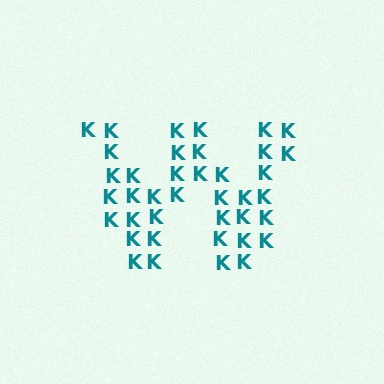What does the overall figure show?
The overall figure shows the letter W.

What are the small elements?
The small elements are letter K's.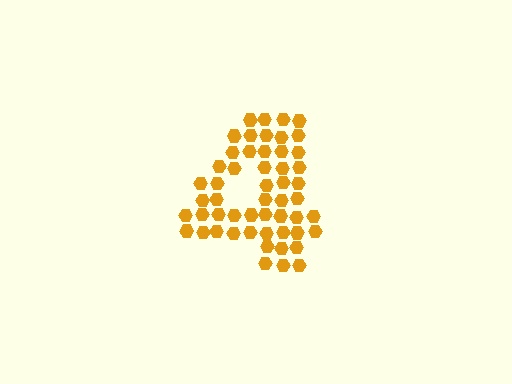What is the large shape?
The large shape is the digit 4.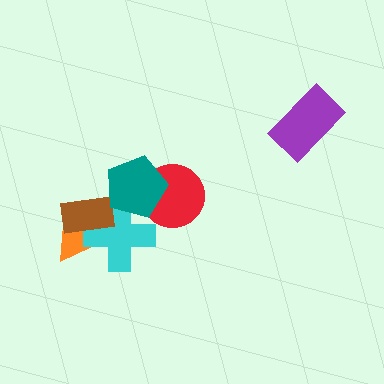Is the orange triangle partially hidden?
Yes, it is partially covered by another shape.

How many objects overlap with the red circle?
1 object overlaps with the red circle.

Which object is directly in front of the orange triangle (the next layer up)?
The cyan cross is directly in front of the orange triangle.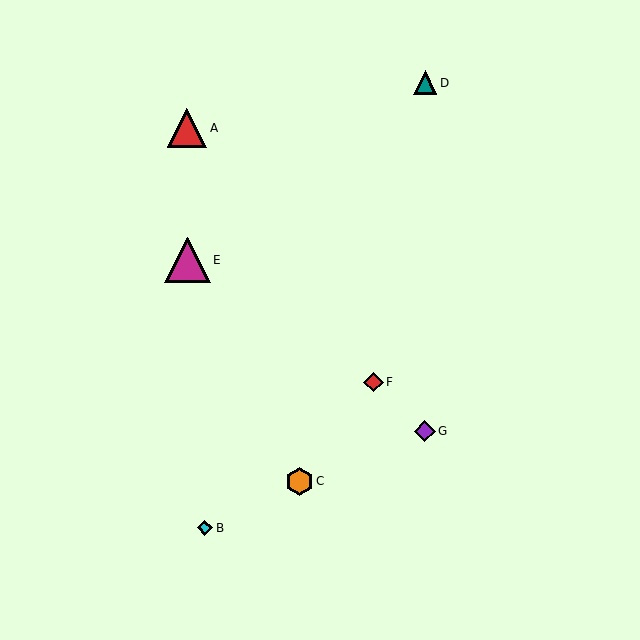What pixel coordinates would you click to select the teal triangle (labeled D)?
Click at (425, 83) to select the teal triangle D.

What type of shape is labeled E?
Shape E is a magenta triangle.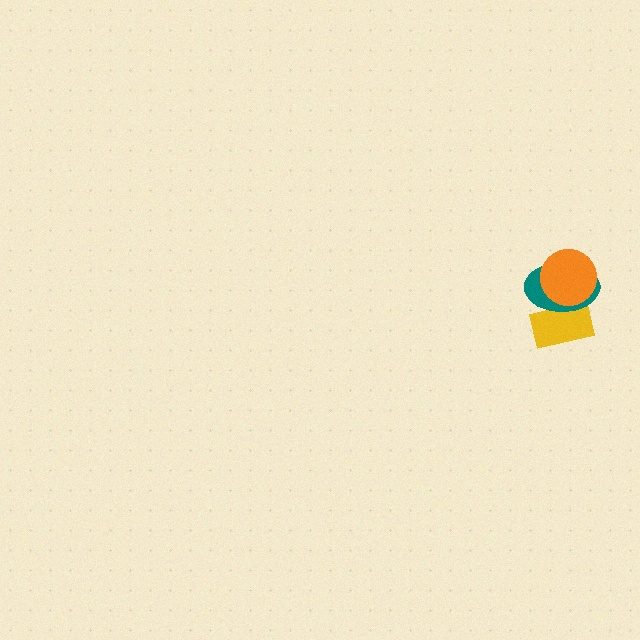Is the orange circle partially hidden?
No, no other shape covers it.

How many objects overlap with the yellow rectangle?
2 objects overlap with the yellow rectangle.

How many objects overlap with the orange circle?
2 objects overlap with the orange circle.